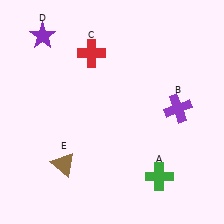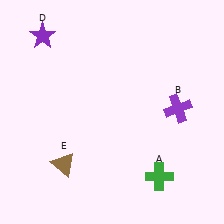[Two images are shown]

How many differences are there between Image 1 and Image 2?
There is 1 difference between the two images.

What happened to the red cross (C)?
The red cross (C) was removed in Image 2. It was in the top-left area of Image 1.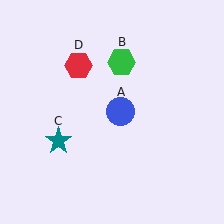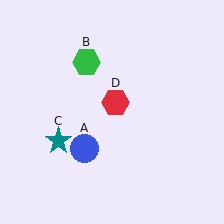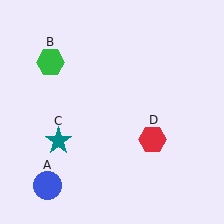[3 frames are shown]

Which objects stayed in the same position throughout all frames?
Teal star (object C) remained stationary.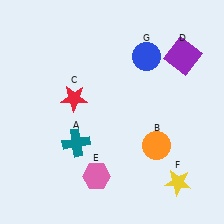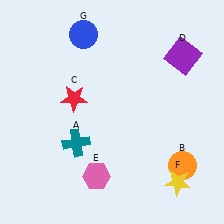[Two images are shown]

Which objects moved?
The objects that moved are: the orange circle (B), the blue circle (G).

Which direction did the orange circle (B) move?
The orange circle (B) moved right.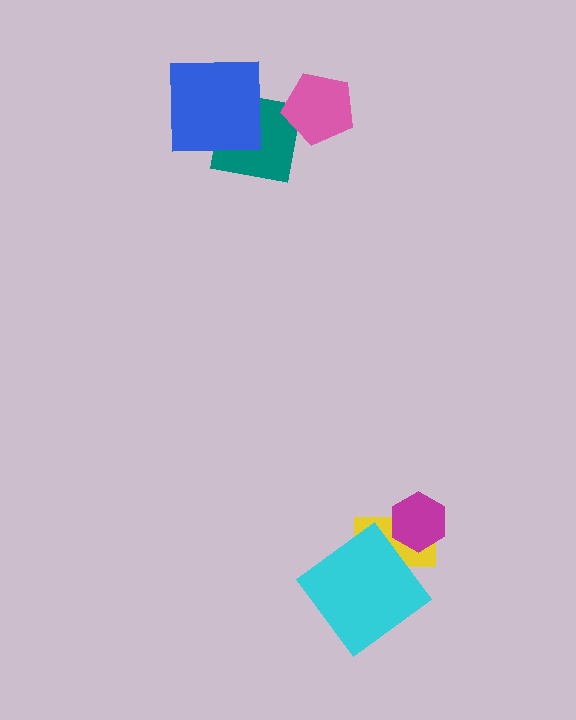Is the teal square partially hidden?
Yes, it is partially covered by another shape.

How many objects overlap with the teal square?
2 objects overlap with the teal square.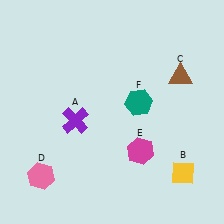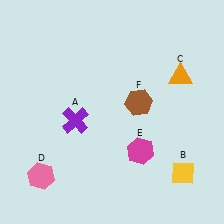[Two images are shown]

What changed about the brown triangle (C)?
In Image 1, C is brown. In Image 2, it changed to orange.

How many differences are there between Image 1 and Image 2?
There are 2 differences between the two images.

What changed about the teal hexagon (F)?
In Image 1, F is teal. In Image 2, it changed to brown.